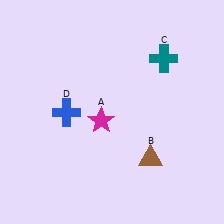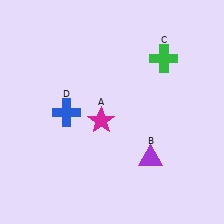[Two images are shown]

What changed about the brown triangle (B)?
In Image 1, B is brown. In Image 2, it changed to purple.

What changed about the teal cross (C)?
In Image 1, C is teal. In Image 2, it changed to green.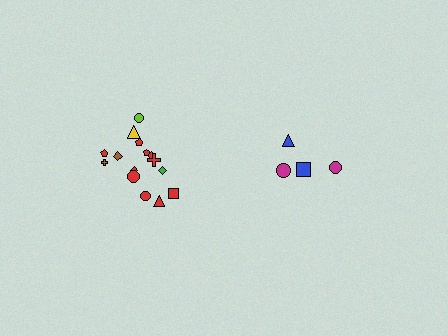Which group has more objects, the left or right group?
The left group.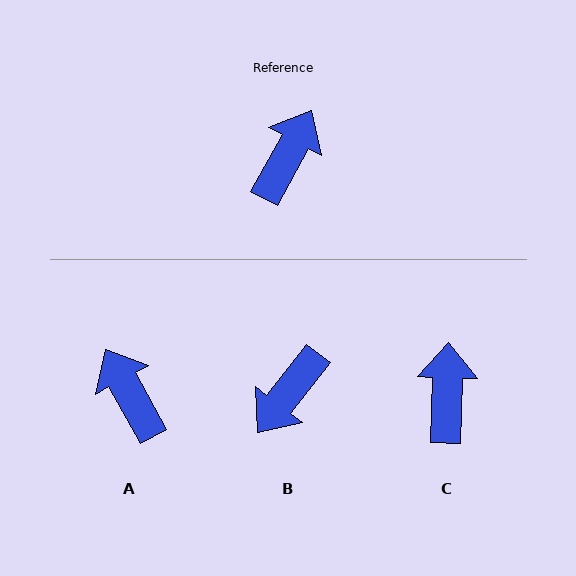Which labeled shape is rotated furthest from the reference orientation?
B, about 171 degrees away.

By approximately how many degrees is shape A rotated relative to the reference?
Approximately 58 degrees counter-clockwise.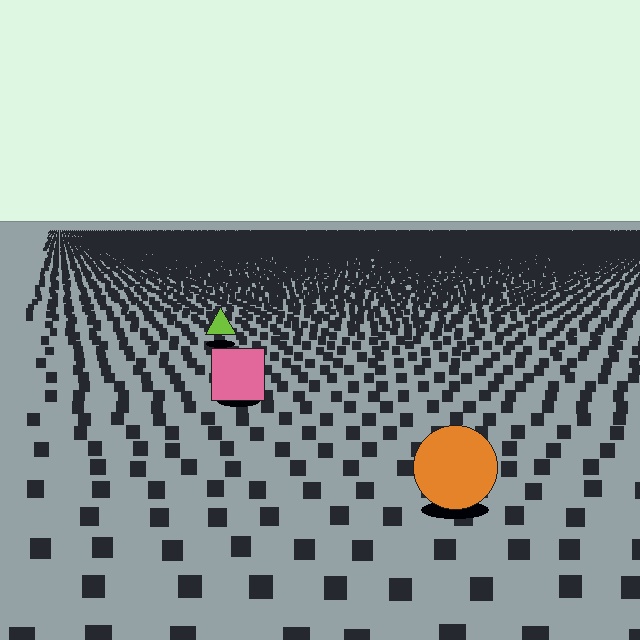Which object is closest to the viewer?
The orange circle is closest. The texture marks near it are larger and more spread out.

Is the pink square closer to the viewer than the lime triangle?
Yes. The pink square is closer — you can tell from the texture gradient: the ground texture is coarser near it.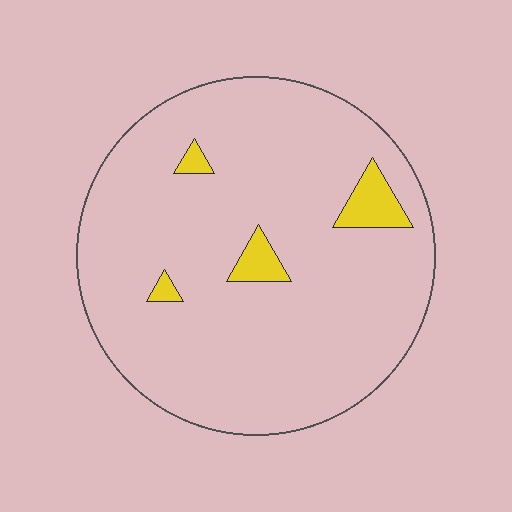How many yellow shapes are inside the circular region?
4.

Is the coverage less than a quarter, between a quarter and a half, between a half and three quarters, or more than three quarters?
Less than a quarter.